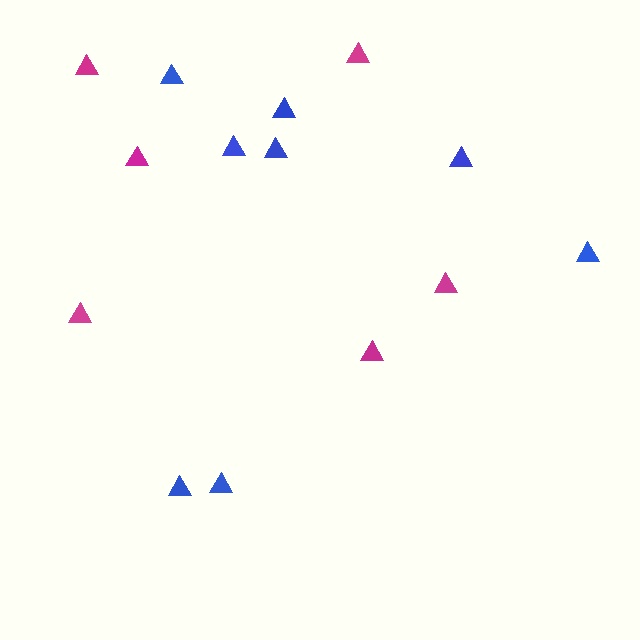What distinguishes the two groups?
There are 2 groups: one group of magenta triangles (6) and one group of blue triangles (8).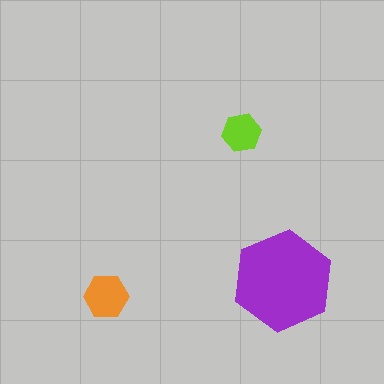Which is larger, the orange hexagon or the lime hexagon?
The orange one.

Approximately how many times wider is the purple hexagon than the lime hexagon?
About 2.5 times wider.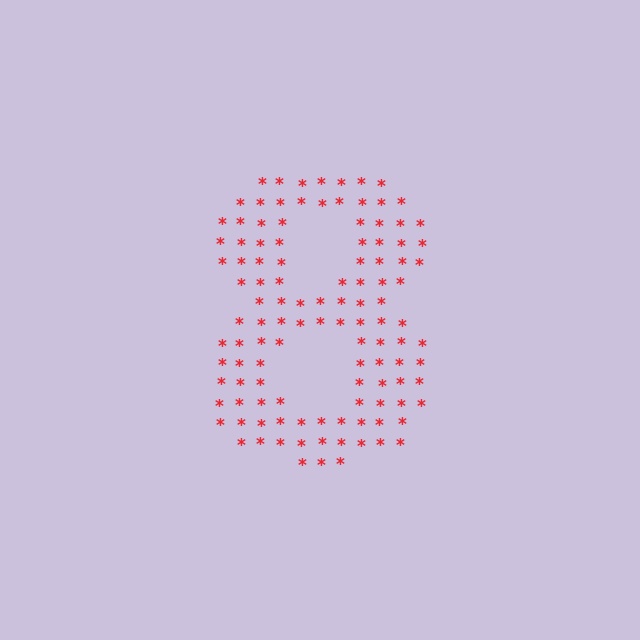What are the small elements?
The small elements are asterisks.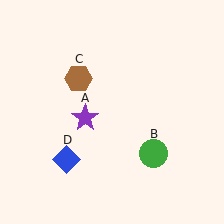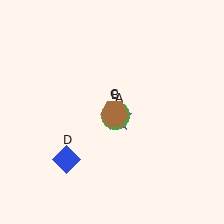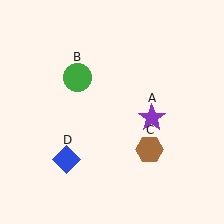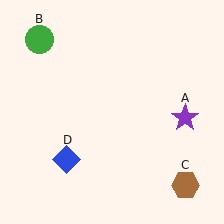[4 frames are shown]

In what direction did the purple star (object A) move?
The purple star (object A) moved right.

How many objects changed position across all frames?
3 objects changed position: purple star (object A), green circle (object B), brown hexagon (object C).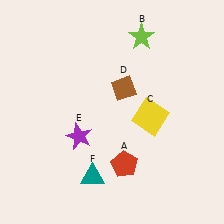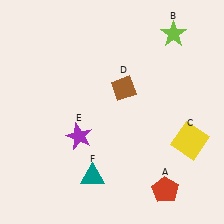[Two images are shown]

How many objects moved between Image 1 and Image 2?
3 objects moved between the two images.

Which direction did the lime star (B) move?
The lime star (B) moved right.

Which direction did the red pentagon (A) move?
The red pentagon (A) moved right.